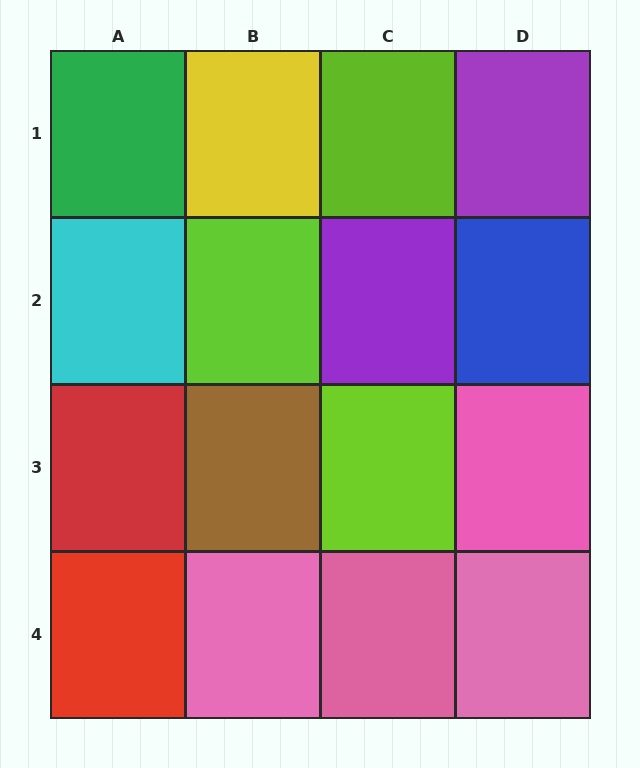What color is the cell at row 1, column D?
Purple.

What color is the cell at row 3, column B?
Brown.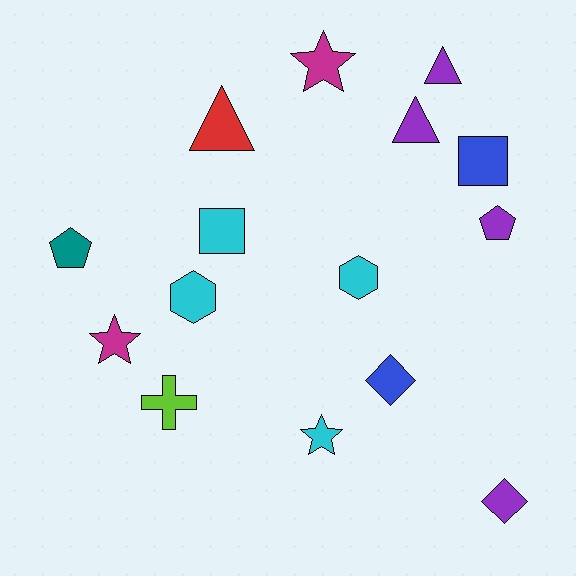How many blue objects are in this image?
There are 2 blue objects.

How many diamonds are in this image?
There are 2 diamonds.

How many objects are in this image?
There are 15 objects.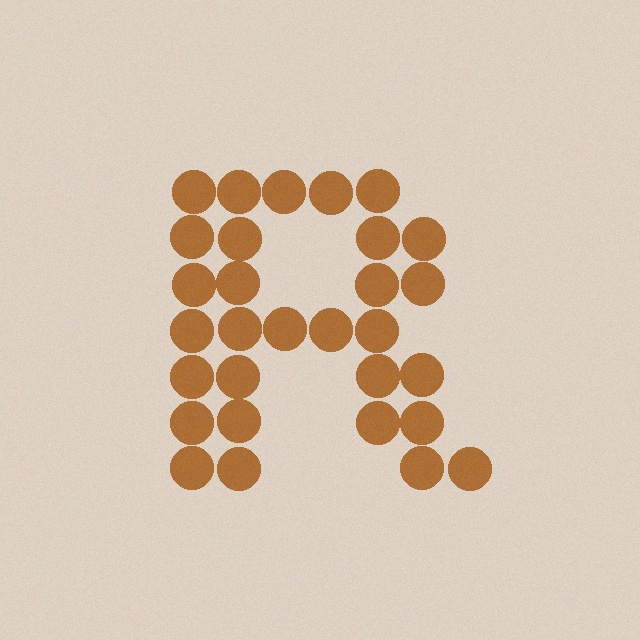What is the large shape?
The large shape is the letter R.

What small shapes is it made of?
It is made of small circles.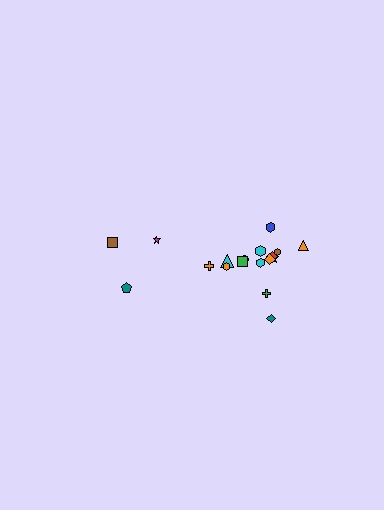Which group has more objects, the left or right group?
The right group.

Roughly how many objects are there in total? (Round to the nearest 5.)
Roughly 20 objects in total.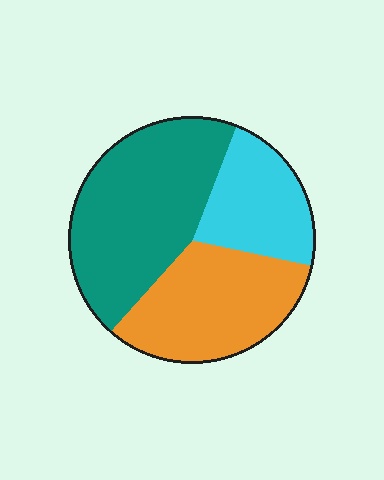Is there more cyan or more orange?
Orange.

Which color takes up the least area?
Cyan, at roughly 20%.